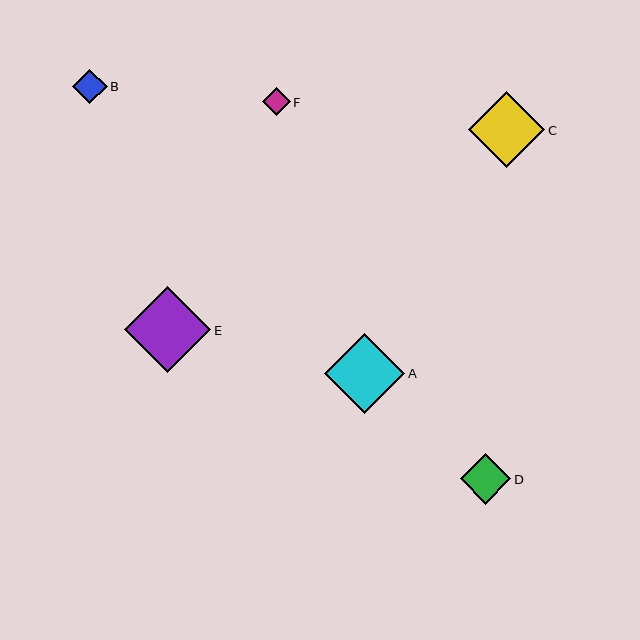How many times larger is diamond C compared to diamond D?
Diamond C is approximately 1.5 times the size of diamond D.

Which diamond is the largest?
Diamond E is the largest with a size of approximately 87 pixels.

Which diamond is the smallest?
Diamond F is the smallest with a size of approximately 28 pixels.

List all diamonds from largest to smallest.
From largest to smallest: E, A, C, D, B, F.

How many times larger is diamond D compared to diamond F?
Diamond D is approximately 1.8 times the size of diamond F.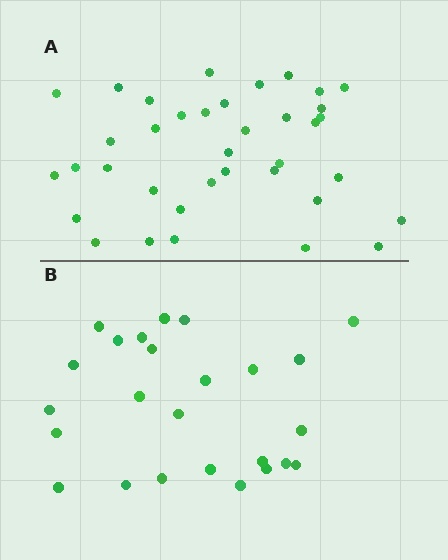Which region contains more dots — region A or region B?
Region A (the top region) has more dots.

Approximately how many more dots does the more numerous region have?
Region A has roughly 12 or so more dots than region B.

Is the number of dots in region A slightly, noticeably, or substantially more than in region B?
Region A has substantially more. The ratio is roughly 1.5 to 1.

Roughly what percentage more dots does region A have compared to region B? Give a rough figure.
About 50% more.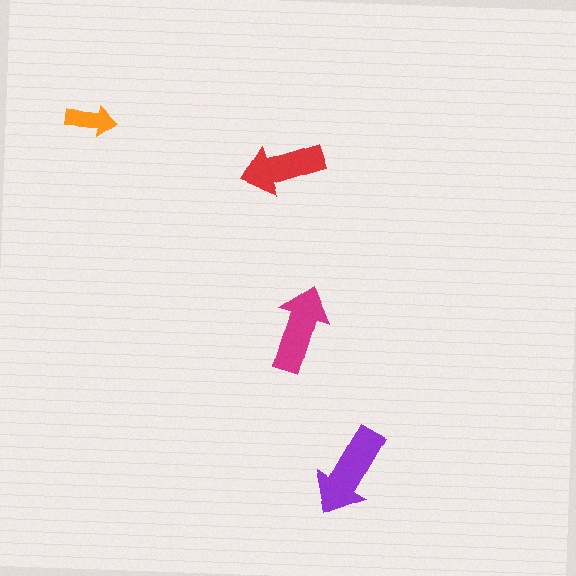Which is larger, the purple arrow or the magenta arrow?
The purple one.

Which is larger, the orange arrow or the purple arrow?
The purple one.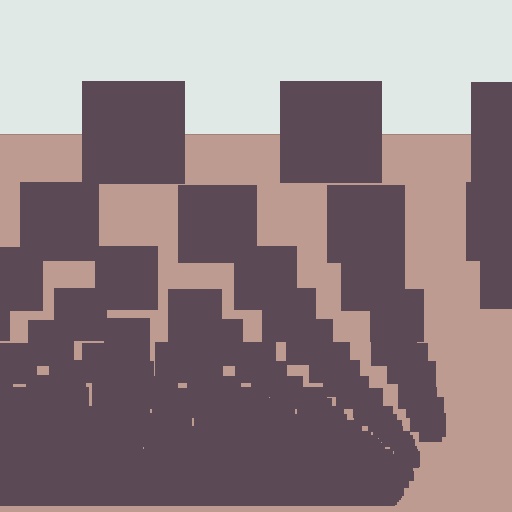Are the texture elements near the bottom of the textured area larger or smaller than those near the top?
Smaller. The gradient is inverted — elements near the bottom are smaller and denser.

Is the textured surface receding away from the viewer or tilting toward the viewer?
The surface appears to tilt toward the viewer. Texture elements get larger and sparser toward the top.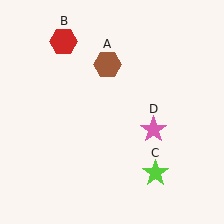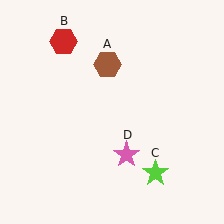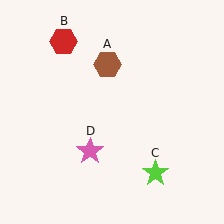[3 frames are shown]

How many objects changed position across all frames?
1 object changed position: pink star (object D).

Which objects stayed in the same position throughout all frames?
Brown hexagon (object A) and red hexagon (object B) and lime star (object C) remained stationary.